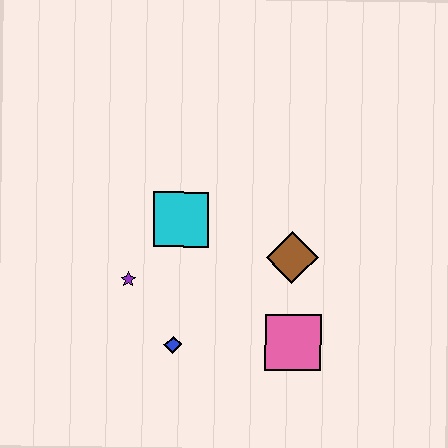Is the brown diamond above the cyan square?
No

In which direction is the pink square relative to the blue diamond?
The pink square is to the right of the blue diamond.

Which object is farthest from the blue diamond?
The brown diamond is farthest from the blue diamond.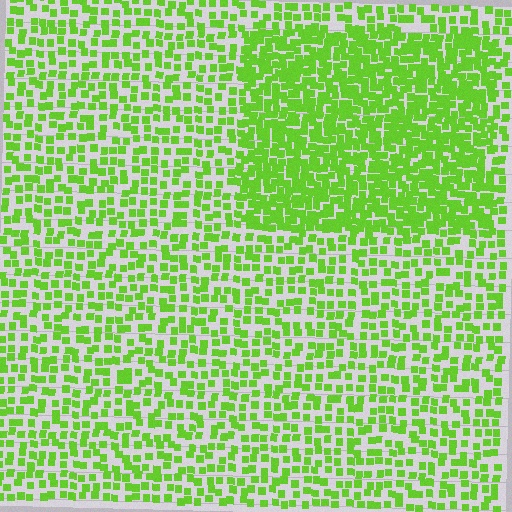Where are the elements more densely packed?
The elements are more densely packed inside the rectangle boundary.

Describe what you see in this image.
The image contains small lime elements arranged at two different densities. A rectangle-shaped region is visible where the elements are more densely packed than the surrounding area.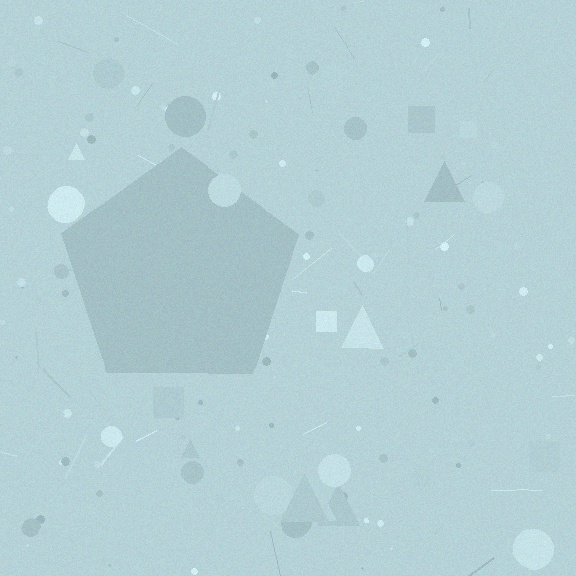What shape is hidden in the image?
A pentagon is hidden in the image.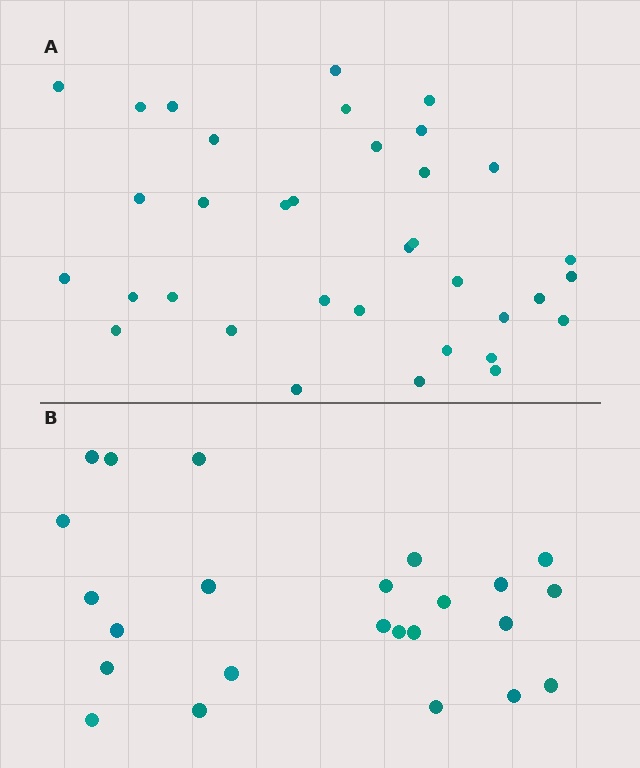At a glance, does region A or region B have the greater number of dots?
Region A (the top region) has more dots.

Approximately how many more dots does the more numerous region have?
Region A has roughly 12 or so more dots than region B.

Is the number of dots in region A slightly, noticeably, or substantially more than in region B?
Region A has substantially more. The ratio is roughly 1.5 to 1.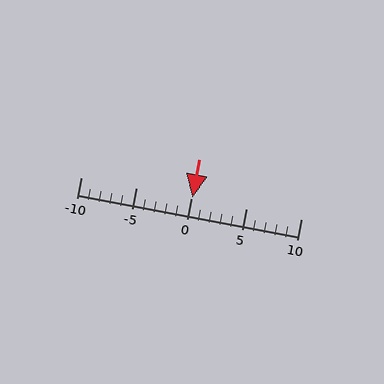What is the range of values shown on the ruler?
The ruler shows values from -10 to 10.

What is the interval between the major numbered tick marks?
The major tick marks are spaced 5 units apart.